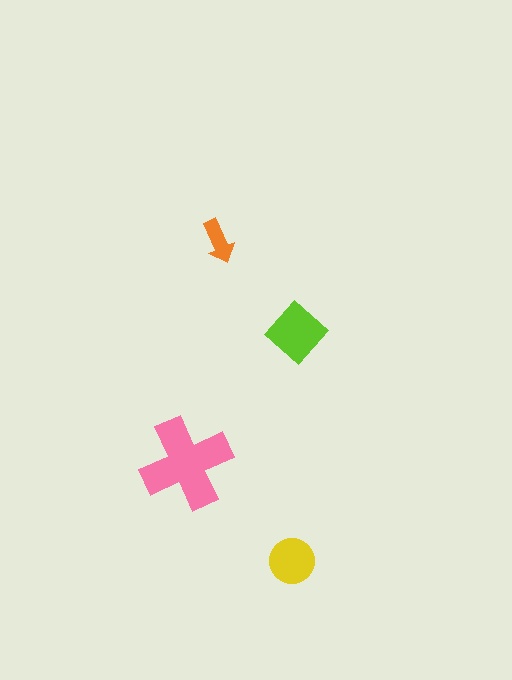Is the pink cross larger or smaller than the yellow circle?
Larger.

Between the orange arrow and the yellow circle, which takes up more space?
The yellow circle.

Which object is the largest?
The pink cross.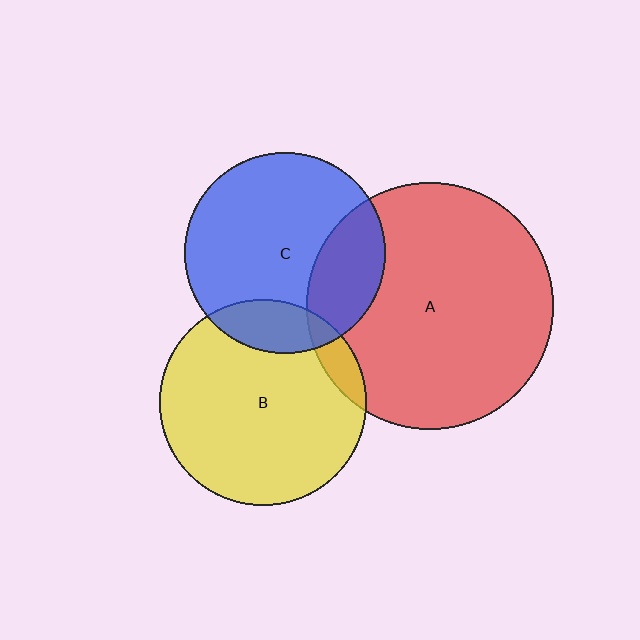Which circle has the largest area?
Circle A (red).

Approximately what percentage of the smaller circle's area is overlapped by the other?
Approximately 15%.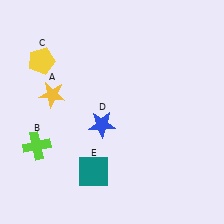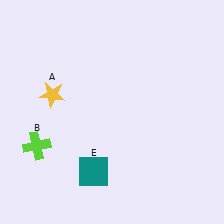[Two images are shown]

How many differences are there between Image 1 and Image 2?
There are 2 differences between the two images.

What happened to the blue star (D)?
The blue star (D) was removed in Image 2. It was in the bottom-left area of Image 1.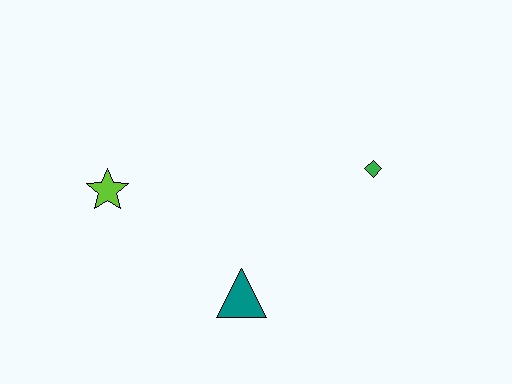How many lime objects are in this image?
There is 1 lime object.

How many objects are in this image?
There are 3 objects.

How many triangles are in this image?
There is 1 triangle.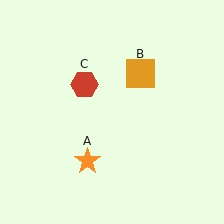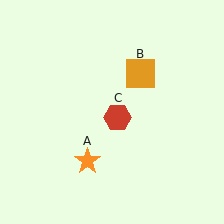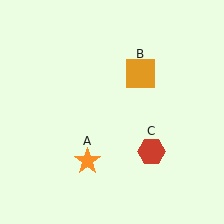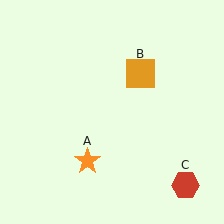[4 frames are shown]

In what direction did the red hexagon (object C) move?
The red hexagon (object C) moved down and to the right.